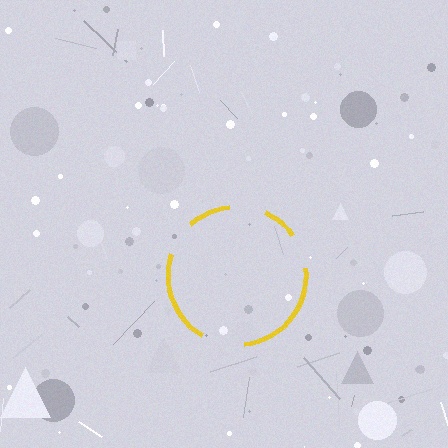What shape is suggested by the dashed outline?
The dashed outline suggests a circle.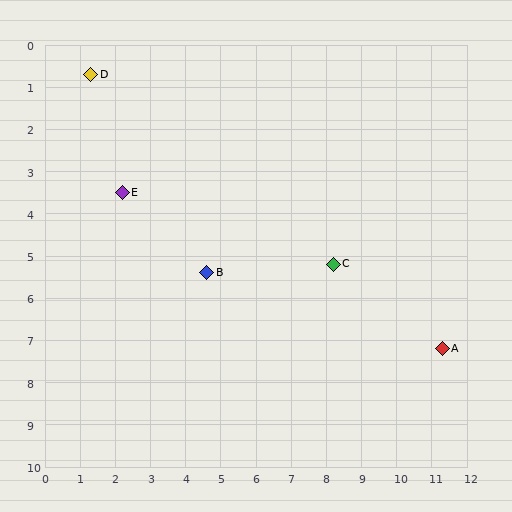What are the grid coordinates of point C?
Point C is at approximately (8.2, 5.2).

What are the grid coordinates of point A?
Point A is at approximately (11.3, 7.2).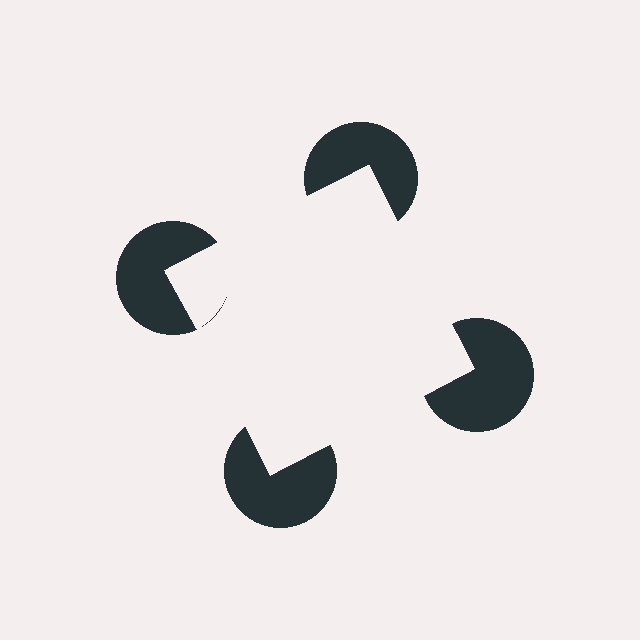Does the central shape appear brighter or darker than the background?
It typically appears slightly brighter than the background, even though no actual brightness change is drawn.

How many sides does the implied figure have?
4 sides.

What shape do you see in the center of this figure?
An illusory square — its edges are inferred from the aligned wedge cuts in the pac-man discs, not physically drawn.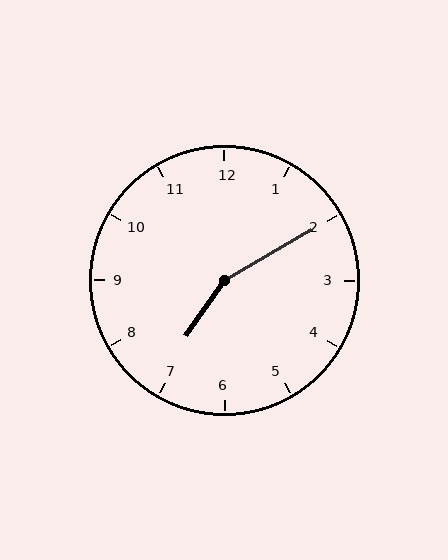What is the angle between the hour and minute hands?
Approximately 155 degrees.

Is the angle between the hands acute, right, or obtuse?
It is obtuse.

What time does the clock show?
7:10.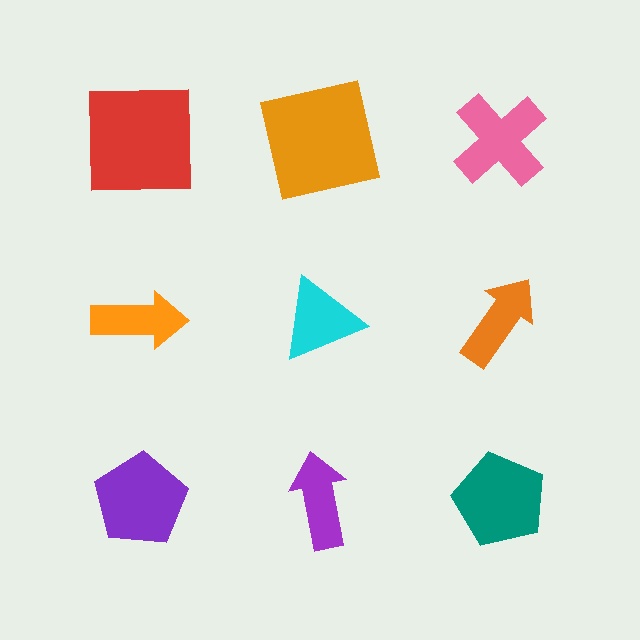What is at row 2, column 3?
An orange arrow.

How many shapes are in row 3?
3 shapes.